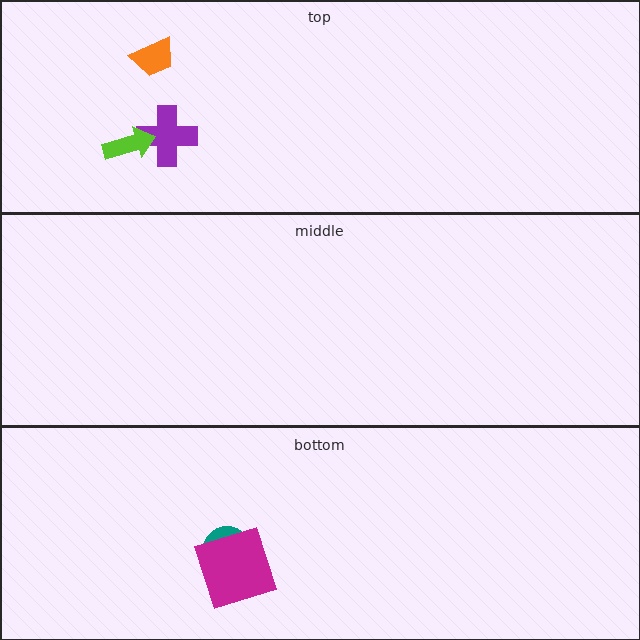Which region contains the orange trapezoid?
The top region.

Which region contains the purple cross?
The top region.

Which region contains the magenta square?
The bottom region.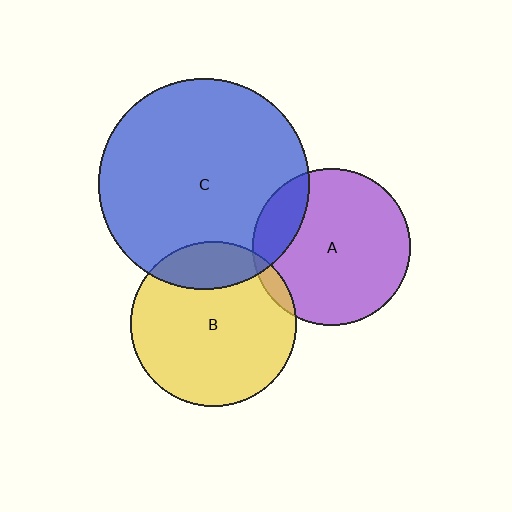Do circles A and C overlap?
Yes.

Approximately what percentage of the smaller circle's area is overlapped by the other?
Approximately 15%.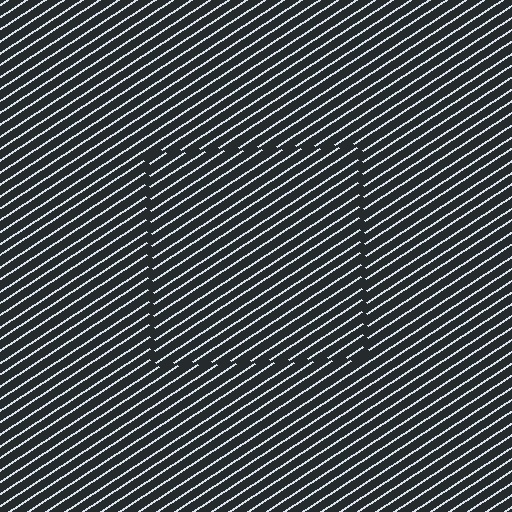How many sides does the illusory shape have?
4 sides — the line-ends trace a square.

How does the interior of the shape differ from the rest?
The interior of the shape contains the same grating, shifted by half a period — the contour is defined by the phase discontinuity where line-ends from the inner and outer gratings abut.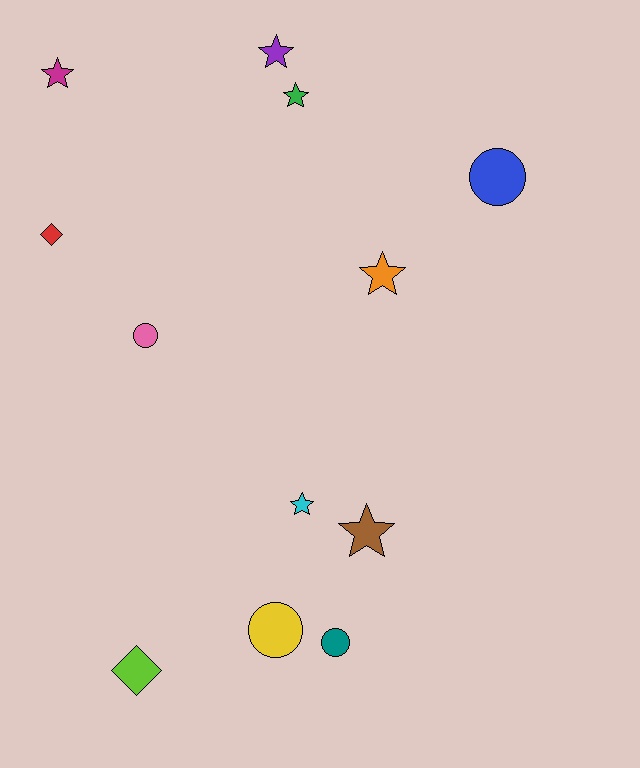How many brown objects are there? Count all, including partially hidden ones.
There is 1 brown object.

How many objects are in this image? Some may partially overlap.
There are 12 objects.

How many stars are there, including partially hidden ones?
There are 6 stars.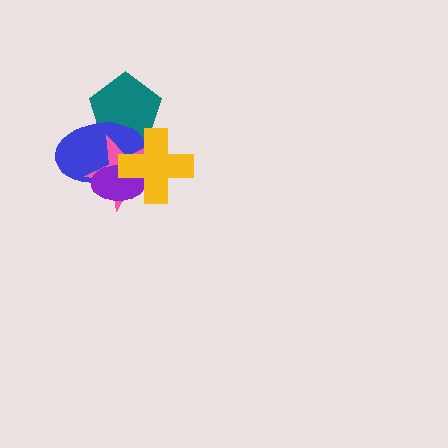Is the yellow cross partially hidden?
No, no other shape covers it.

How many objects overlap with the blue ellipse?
4 objects overlap with the blue ellipse.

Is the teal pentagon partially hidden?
Yes, it is partially covered by another shape.